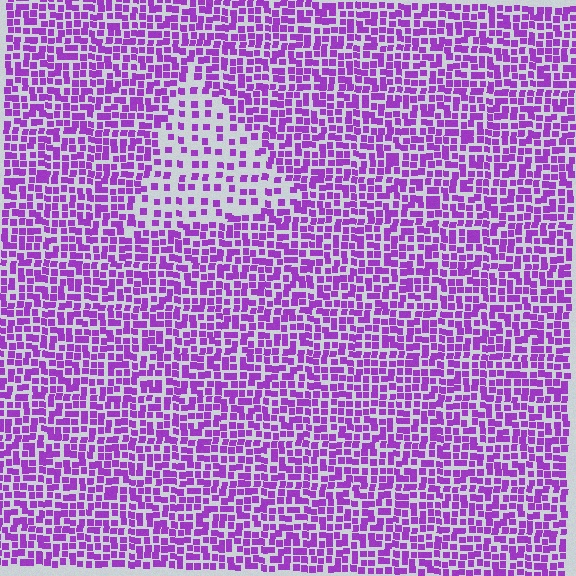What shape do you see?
I see a triangle.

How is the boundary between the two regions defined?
The boundary is defined by a change in element density (approximately 2.2x ratio). All elements are the same color, size, and shape.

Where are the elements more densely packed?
The elements are more densely packed outside the triangle boundary.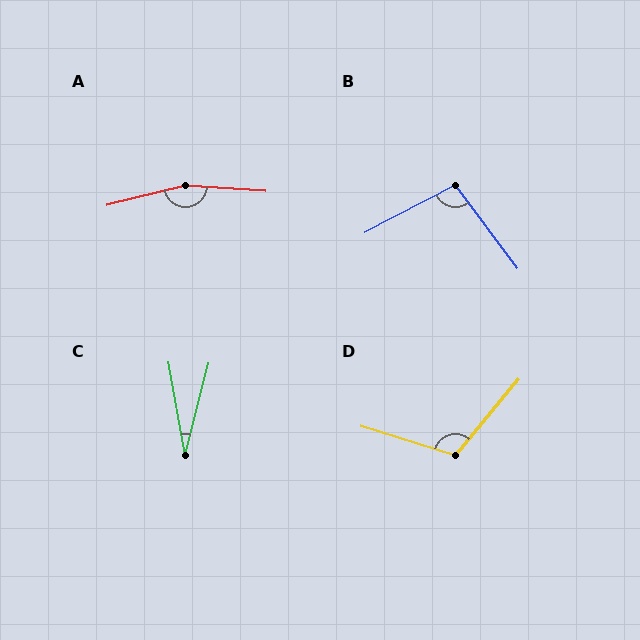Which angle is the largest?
A, at approximately 162 degrees.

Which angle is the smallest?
C, at approximately 24 degrees.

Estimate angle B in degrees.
Approximately 99 degrees.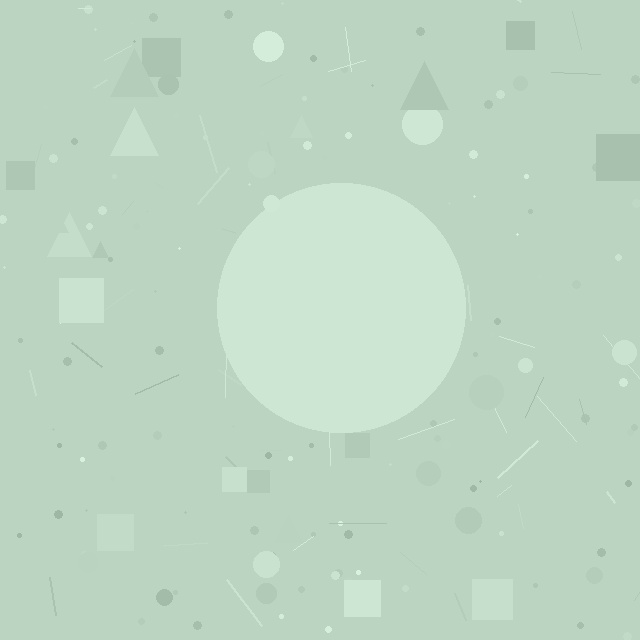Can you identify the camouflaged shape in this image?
The camouflaged shape is a circle.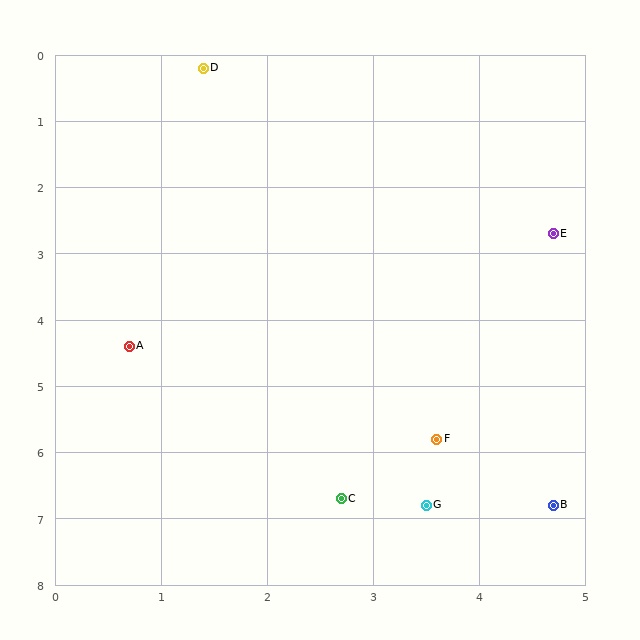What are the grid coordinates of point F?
Point F is at approximately (3.6, 5.8).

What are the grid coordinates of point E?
Point E is at approximately (4.7, 2.7).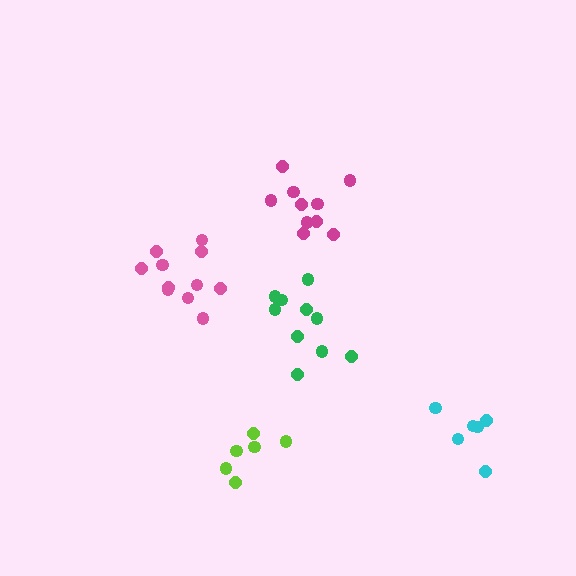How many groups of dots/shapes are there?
There are 5 groups.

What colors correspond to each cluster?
The clusters are colored: cyan, pink, magenta, green, lime.